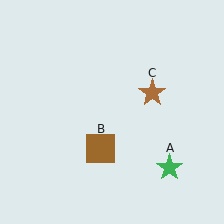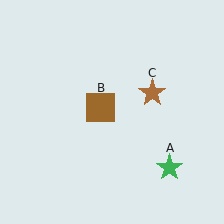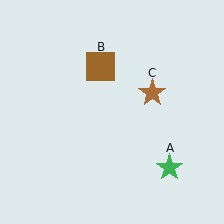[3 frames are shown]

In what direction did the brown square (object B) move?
The brown square (object B) moved up.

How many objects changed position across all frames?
1 object changed position: brown square (object B).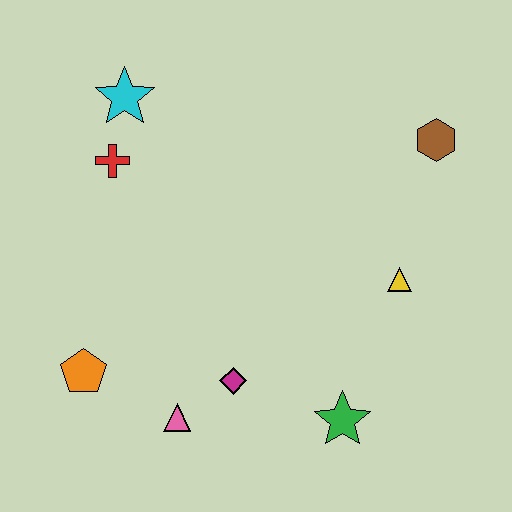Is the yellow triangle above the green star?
Yes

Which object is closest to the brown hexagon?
The yellow triangle is closest to the brown hexagon.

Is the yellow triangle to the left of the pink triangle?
No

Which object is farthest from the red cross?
The green star is farthest from the red cross.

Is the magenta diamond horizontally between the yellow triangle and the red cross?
Yes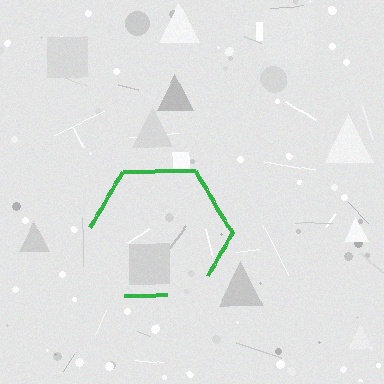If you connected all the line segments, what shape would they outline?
They would outline a hexagon.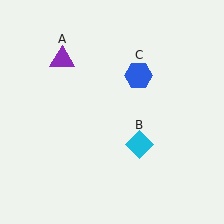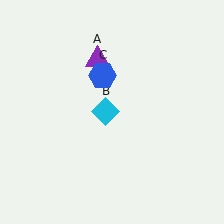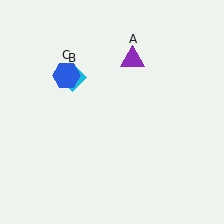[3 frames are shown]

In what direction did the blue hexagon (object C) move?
The blue hexagon (object C) moved left.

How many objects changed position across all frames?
3 objects changed position: purple triangle (object A), cyan diamond (object B), blue hexagon (object C).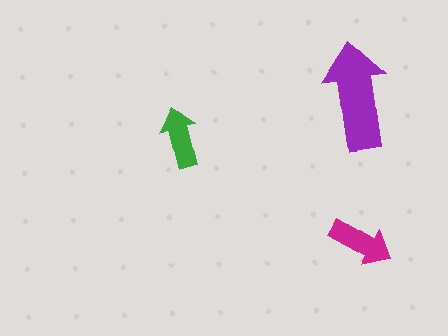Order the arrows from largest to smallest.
the purple one, the magenta one, the green one.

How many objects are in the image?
There are 3 objects in the image.